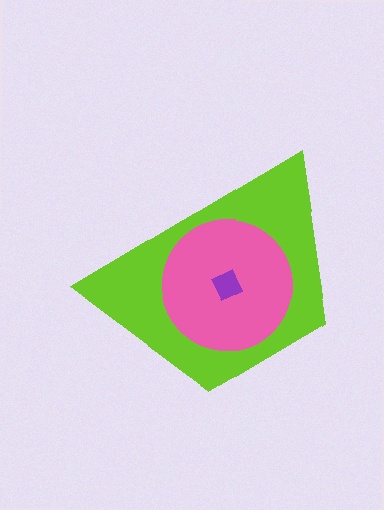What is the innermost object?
The purple diamond.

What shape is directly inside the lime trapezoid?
The pink circle.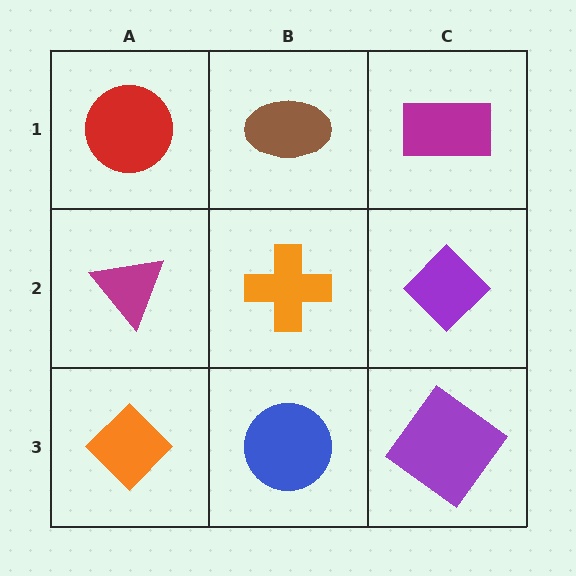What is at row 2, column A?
A magenta triangle.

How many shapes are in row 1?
3 shapes.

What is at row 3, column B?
A blue circle.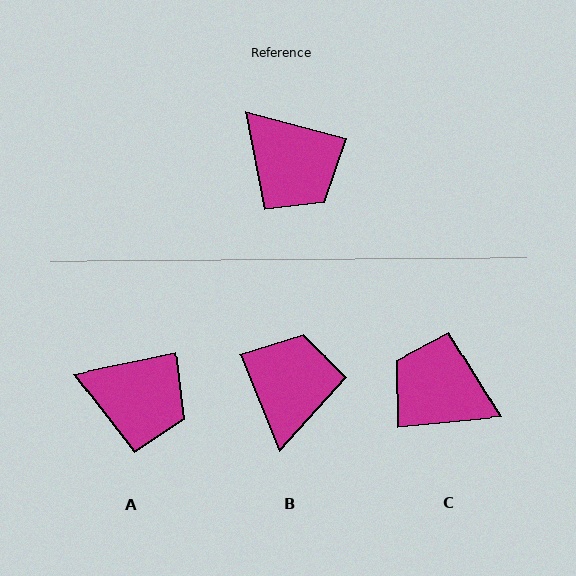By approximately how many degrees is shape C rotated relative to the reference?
Approximately 159 degrees clockwise.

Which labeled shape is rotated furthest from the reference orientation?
C, about 159 degrees away.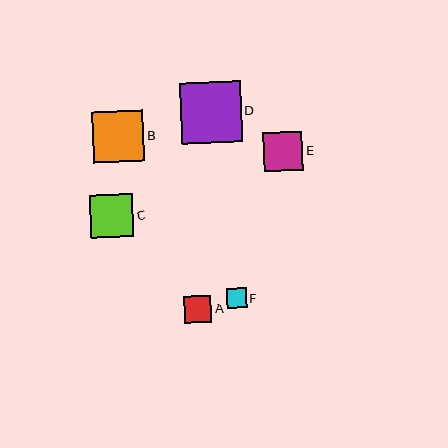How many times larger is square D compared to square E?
Square D is approximately 1.6 times the size of square E.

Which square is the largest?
Square D is the largest with a size of approximately 61 pixels.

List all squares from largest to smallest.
From largest to smallest: D, B, C, E, A, F.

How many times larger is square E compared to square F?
Square E is approximately 1.9 times the size of square F.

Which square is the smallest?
Square F is the smallest with a size of approximately 20 pixels.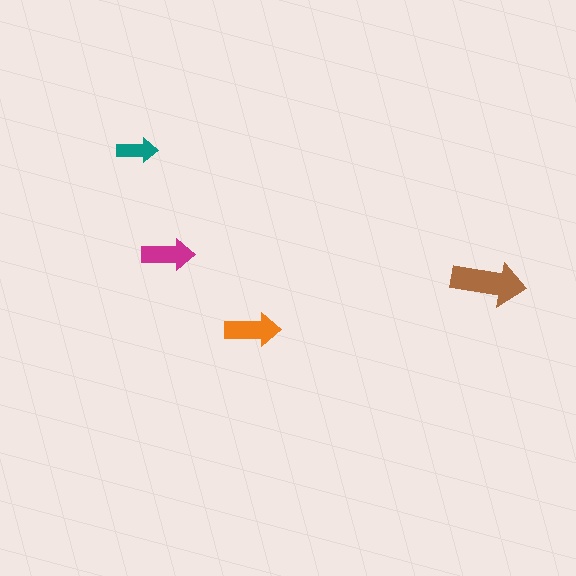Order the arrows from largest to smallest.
the brown one, the orange one, the magenta one, the teal one.